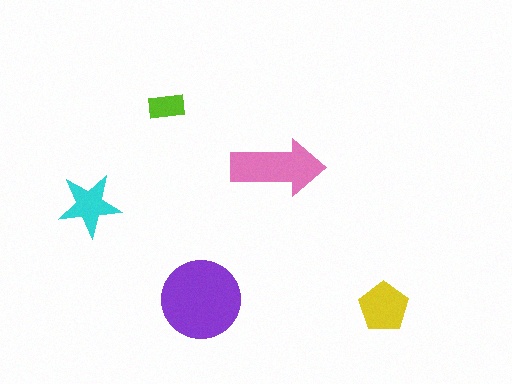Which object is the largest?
The purple circle.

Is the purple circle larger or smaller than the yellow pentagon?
Larger.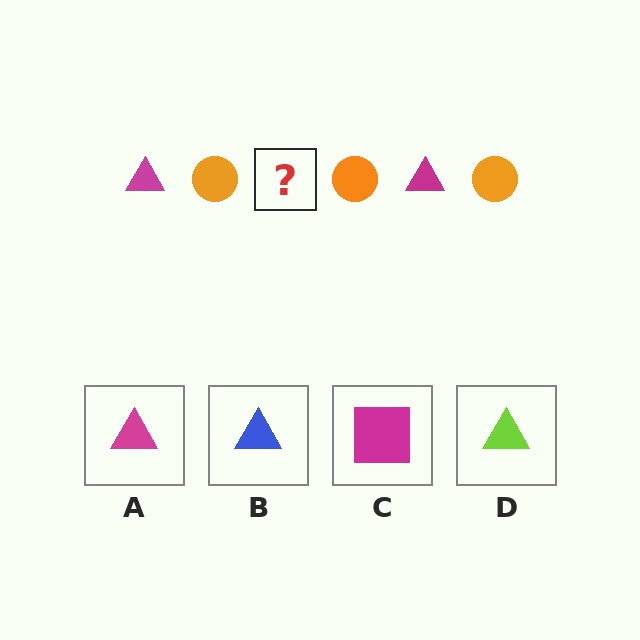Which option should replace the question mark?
Option A.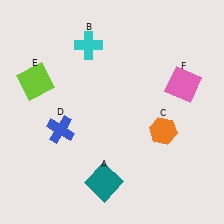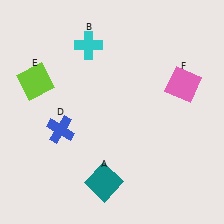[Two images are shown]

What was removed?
The orange hexagon (C) was removed in Image 2.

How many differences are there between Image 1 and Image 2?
There is 1 difference between the two images.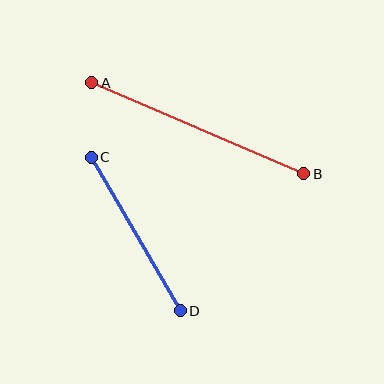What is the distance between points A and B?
The distance is approximately 231 pixels.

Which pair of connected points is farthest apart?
Points A and B are farthest apart.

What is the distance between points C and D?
The distance is approximately 177 pixels.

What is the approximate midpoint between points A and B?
The midpoint is at approximately (198, 128) pixels.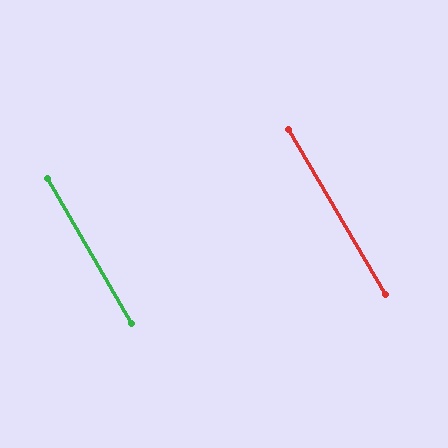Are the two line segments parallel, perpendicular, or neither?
Parallel — their directions differ by only 0.2°.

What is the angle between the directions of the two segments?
Approximately 0 degrees.